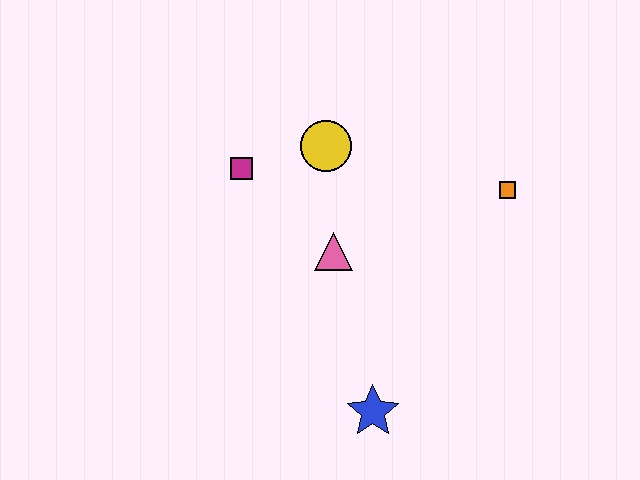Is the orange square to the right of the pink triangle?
Yes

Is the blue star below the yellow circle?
Yes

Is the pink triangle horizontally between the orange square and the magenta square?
Yes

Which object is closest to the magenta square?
The yellow circle is closest to the magenta square.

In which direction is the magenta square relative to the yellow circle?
The magenta square is to the left of the yellow circle.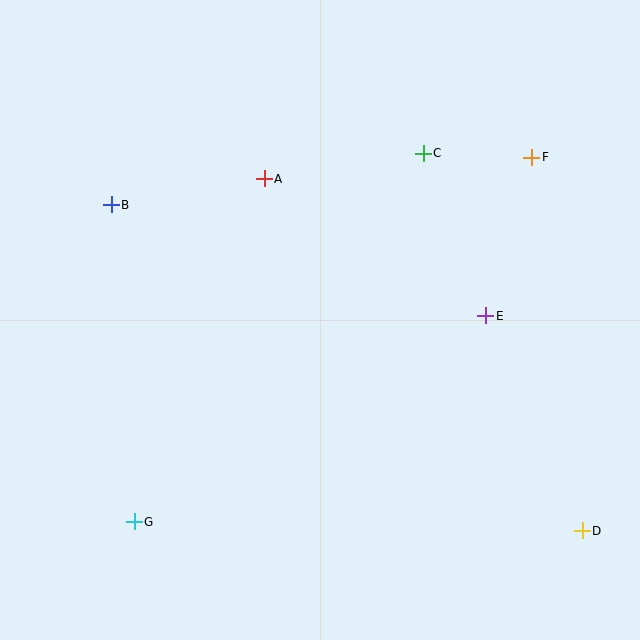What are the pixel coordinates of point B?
Point B is at (111, 205).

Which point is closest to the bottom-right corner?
Point D is closest to the bottom-right corner.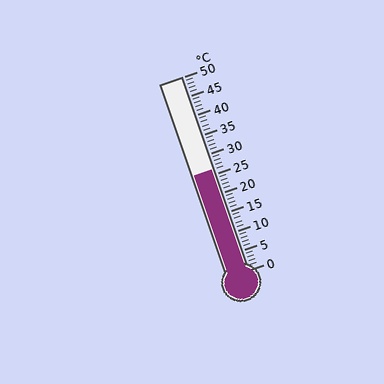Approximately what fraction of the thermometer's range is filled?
The thermometer is filled to approximately 50% of its range.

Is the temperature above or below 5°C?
The temperature is above 5°C.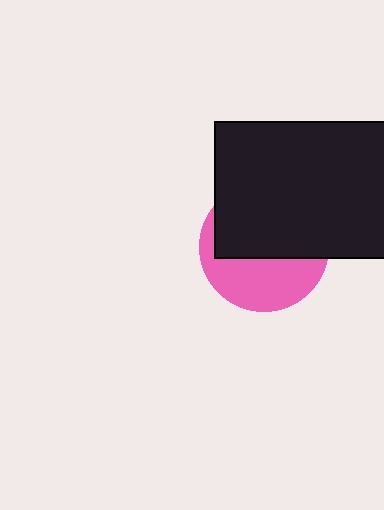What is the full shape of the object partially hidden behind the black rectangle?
The partially hidden object is a pink circle.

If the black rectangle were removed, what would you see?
You would see the complete pink circle.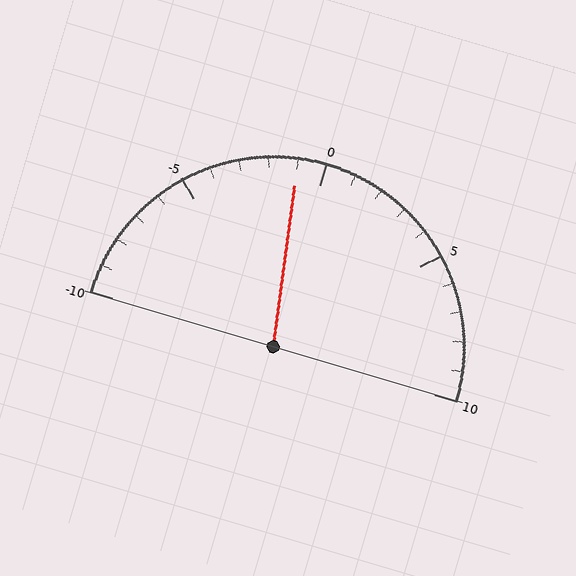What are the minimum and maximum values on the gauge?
The gauge ranges from -10 to 10.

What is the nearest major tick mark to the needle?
The nearest major tick mark is 0.